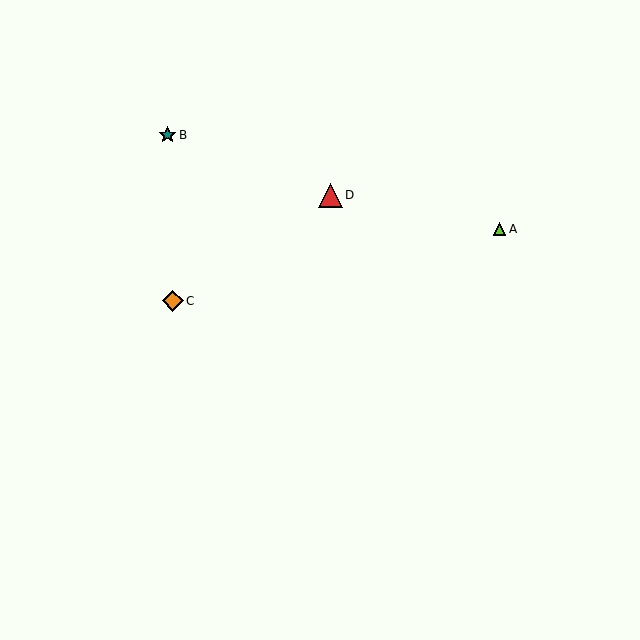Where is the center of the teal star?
The center of the teal star is at (167, 135).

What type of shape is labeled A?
Shape A is a lime triangle.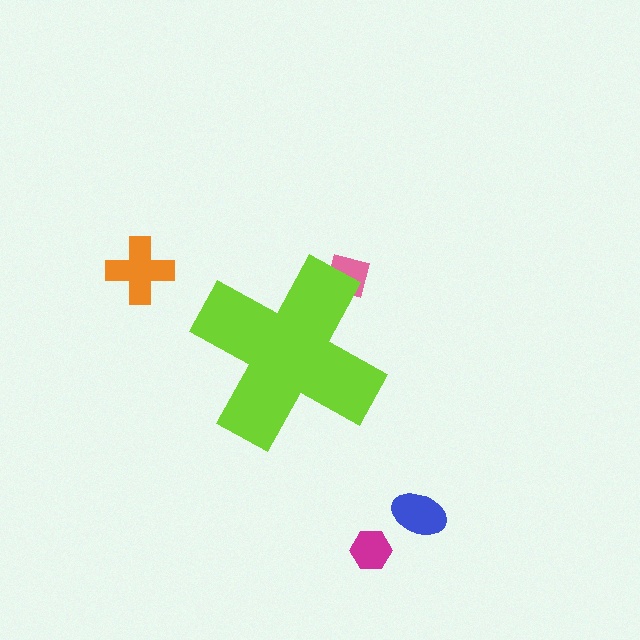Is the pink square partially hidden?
Yes, the pink square is partially hidden behind the lime cross.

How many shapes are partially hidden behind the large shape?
1 shape is partially hidden.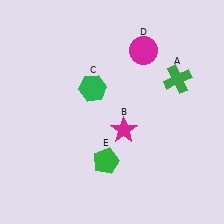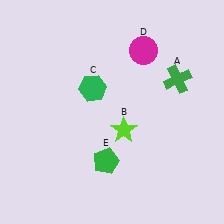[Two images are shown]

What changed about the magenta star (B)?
In Image 1, B is magenta. In Image 2, it changed to lime.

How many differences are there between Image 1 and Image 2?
There is 1 difference between the two images.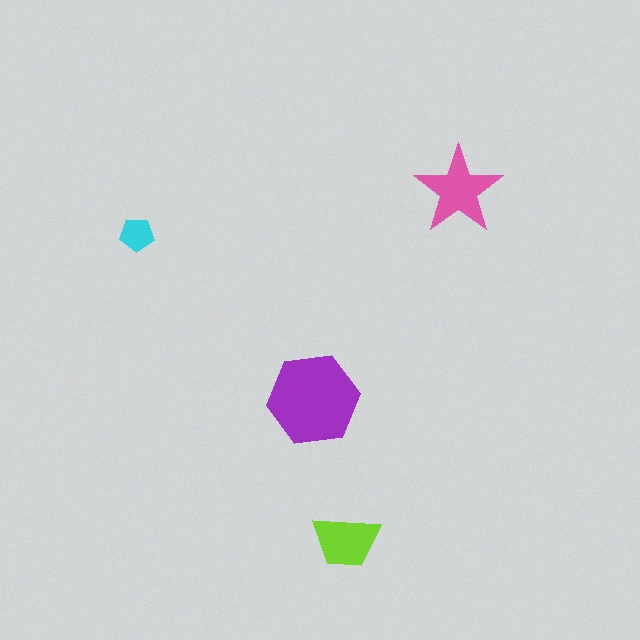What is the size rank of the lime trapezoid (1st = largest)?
3rd.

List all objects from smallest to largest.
The cyan pentagon, the lime trapezoid, the pink star, the purple hexagon.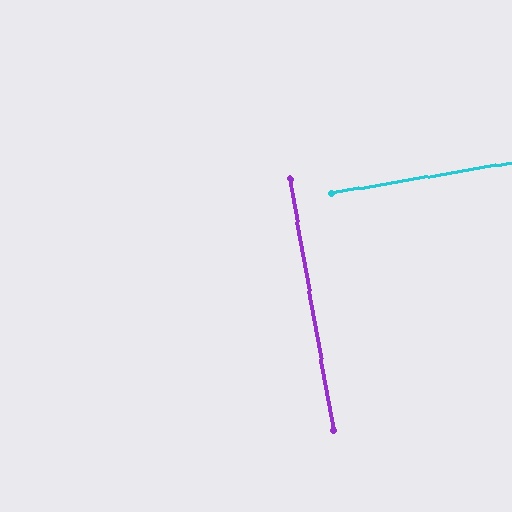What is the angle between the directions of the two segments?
Approximately 90 degrees.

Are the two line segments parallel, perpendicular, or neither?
Perpendicular — they meet at approximately 90°.